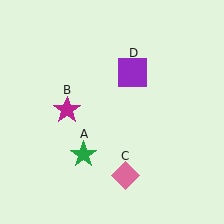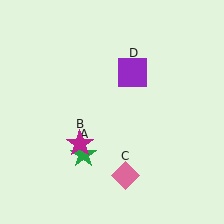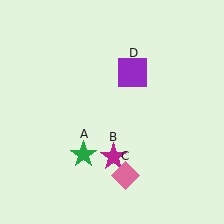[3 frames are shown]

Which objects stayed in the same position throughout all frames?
Green star (object A) and pink diamond (object C) and purple square (object D) remained stationary.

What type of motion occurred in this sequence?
The magenta star (object B) rotated counterclockwise around the center of the scene.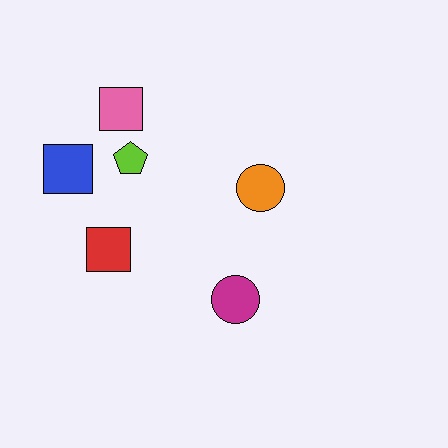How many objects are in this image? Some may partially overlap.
There are 6 objects.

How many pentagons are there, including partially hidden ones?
There is 1 pentagon.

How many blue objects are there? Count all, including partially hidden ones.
There is 1 blue object.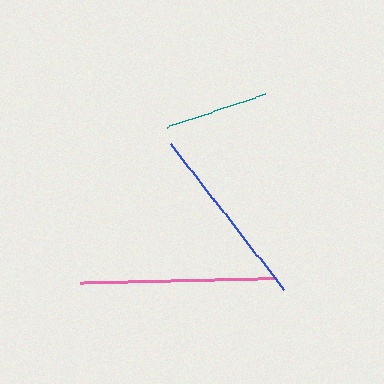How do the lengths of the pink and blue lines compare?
The pink and blue lines are approximately the same length.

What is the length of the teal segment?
The teal segment is approximately 103 pixels long.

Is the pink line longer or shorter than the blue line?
The pink line is longer than the blue line.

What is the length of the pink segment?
The pink segment is approximately 196 pixels long.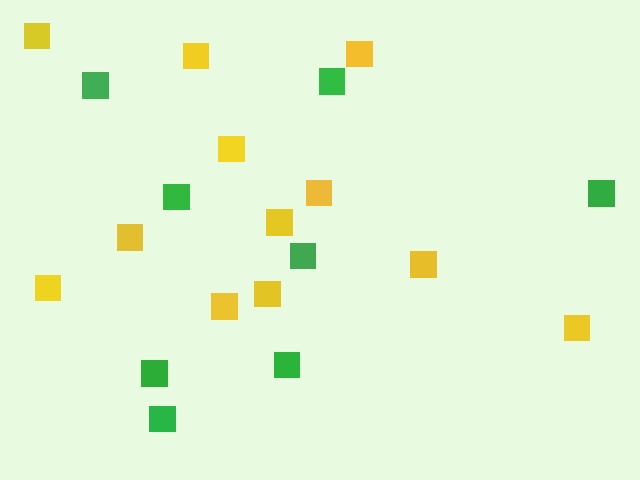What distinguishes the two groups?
There are 2 groups: one group of green squares (8) and one group of yellow squares (12).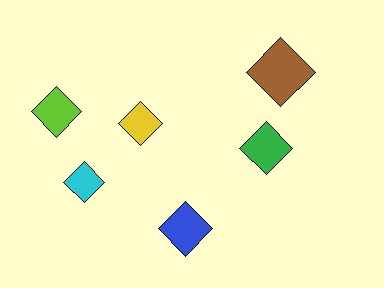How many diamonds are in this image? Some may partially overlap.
There are 6 diamonds.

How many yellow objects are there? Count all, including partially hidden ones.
There is 1 yellow object.